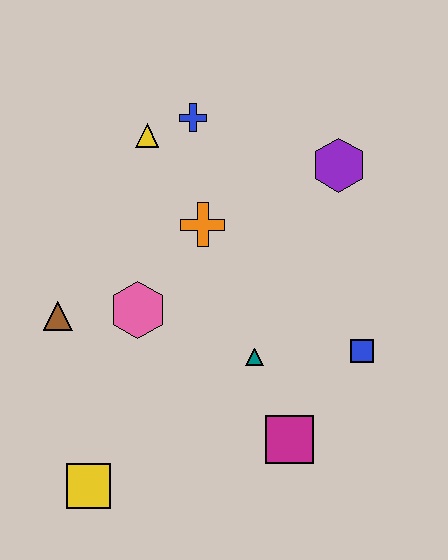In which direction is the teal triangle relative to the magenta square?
The teal triangle is above the magenta square.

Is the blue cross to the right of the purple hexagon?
No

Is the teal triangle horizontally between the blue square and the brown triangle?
Yes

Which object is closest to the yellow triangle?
The blue cross is closest to the yellow triangle.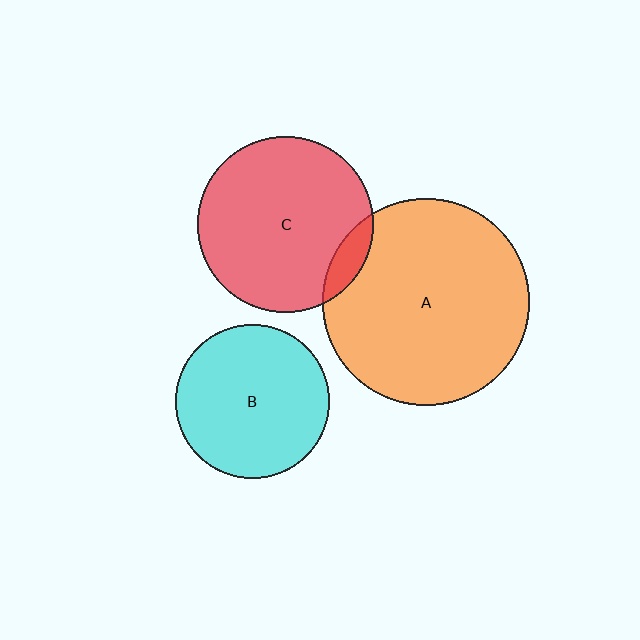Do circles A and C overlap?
Yes.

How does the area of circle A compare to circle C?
Approximately 1.4 times.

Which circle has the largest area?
Circle A (orange).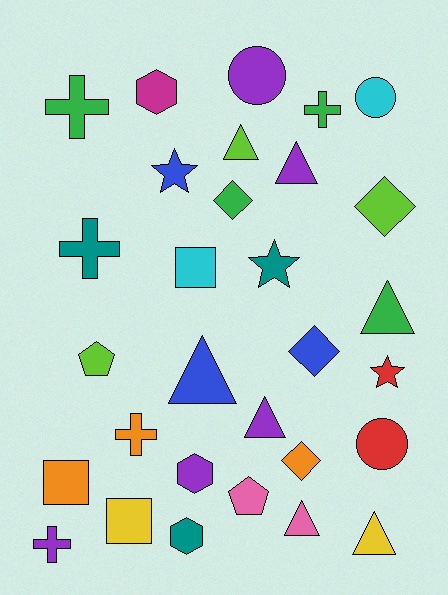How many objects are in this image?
There are 30 objects.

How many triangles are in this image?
There are 7 triangles.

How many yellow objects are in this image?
There are 2 yellow objects.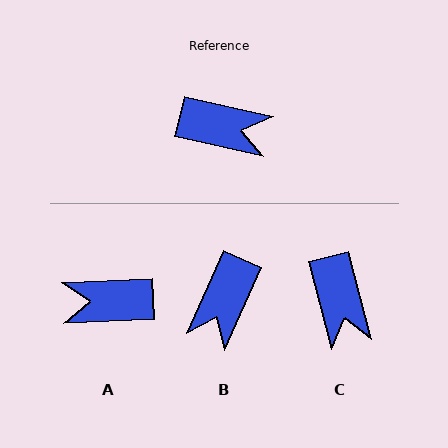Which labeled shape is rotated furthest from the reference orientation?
A, about 165 degrees away.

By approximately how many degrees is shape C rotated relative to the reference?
Approximately 63 degrees clockwise.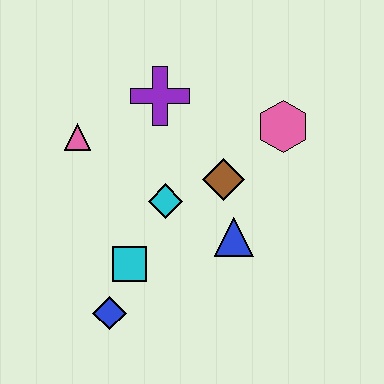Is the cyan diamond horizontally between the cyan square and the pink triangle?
No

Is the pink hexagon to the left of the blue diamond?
No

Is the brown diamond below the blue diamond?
No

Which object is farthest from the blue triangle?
The pink triangle is farthest from the blue triangle.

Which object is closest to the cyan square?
The blue diamond is closest to the cyan square.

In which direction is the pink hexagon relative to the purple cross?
The pink hexagon is to the right of the purple cross.